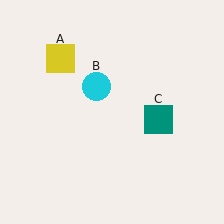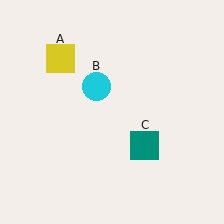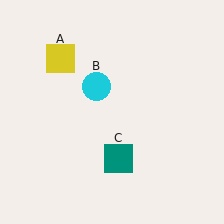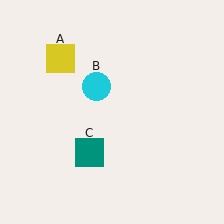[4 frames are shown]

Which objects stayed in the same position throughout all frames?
Yellow square (object A) and cyan circle (object B) remained stationary.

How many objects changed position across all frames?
1 object changed position: teal square (object C).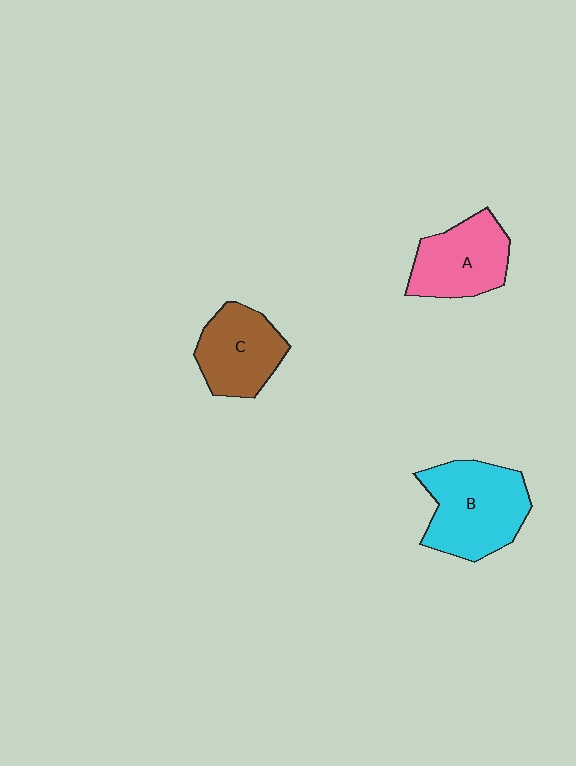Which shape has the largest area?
Shape B (cyan).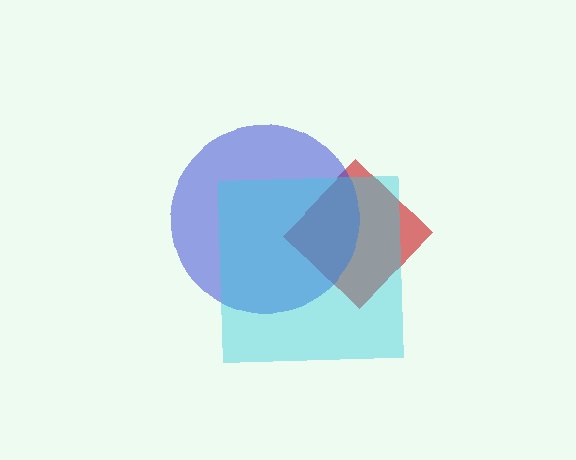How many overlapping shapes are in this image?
There are 3 overlapping shapes in the image.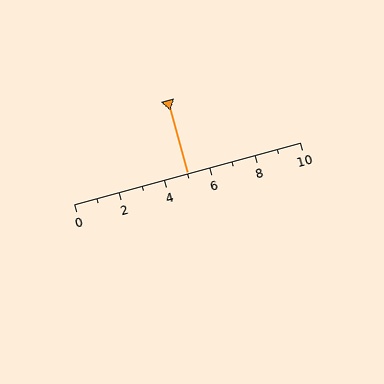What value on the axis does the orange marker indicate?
The marker indicates approximately 5.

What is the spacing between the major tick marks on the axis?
The major ticks are spaced 2 apart.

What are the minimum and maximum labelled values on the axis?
The axis runs from 0 to 10.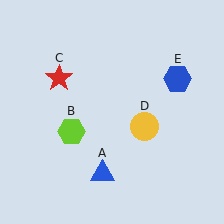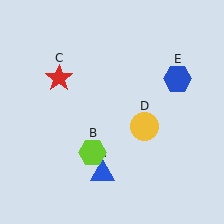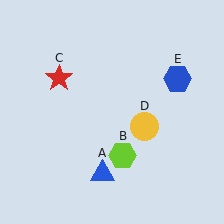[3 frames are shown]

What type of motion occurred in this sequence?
The lime hexagon (object B) rotated counterclockwise around the center of the scene.